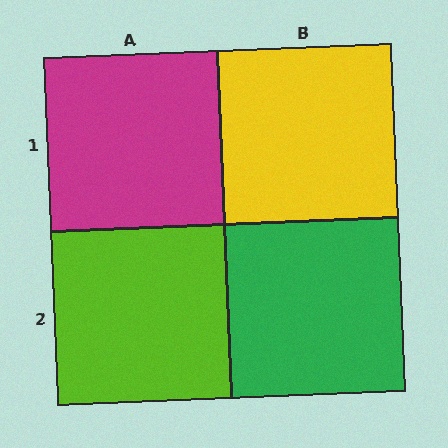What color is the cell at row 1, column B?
Yellow.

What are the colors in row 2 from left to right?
Lime, green.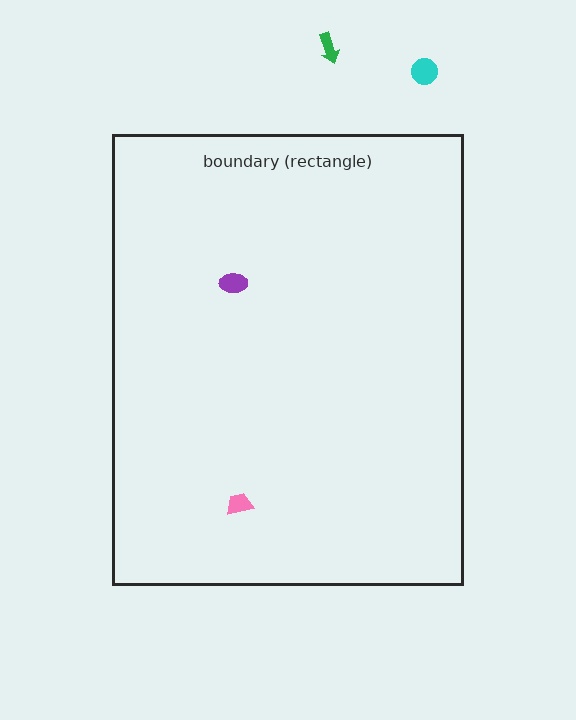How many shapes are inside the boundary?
2 inside, 2 outside.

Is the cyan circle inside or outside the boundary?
Outside.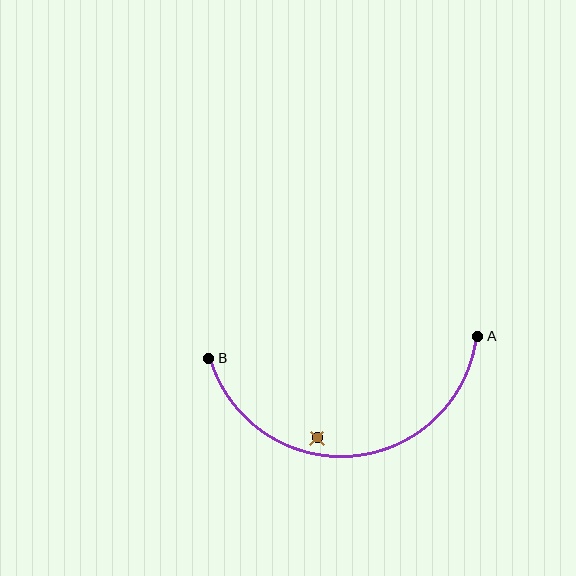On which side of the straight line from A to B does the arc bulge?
The arc bulges below the straight line connecting A and B.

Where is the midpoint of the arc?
The arc midpoint is the point on the curve farthest from the straight line joining A and B. It sits below that line.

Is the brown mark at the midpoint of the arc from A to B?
No — the brown mark does not lie on the arc at all. It sits slightly inside the curve.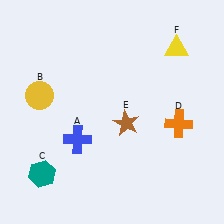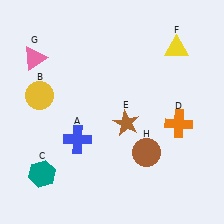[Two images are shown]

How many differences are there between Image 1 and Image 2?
There are 2 differences between the two images.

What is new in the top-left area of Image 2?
A pink triangle (G) was added in the top-left area of Image 2.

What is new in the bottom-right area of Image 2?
A brown circle (H) was added in the bottom-right area of Image 2.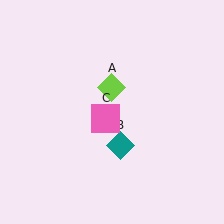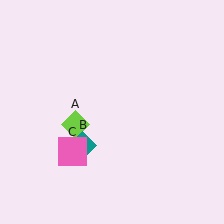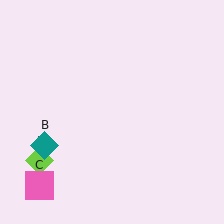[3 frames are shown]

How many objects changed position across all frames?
3 objects changed position: lime diamond (object A), teal diamond (object B), pink square (object C).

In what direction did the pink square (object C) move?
The pink square (object C) moved down and to the left.